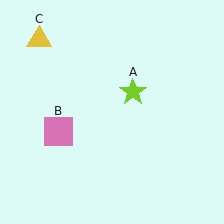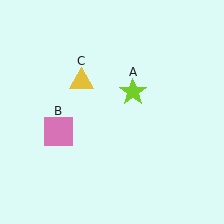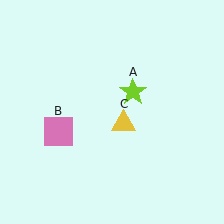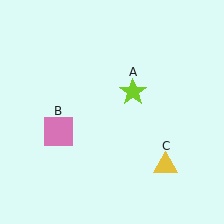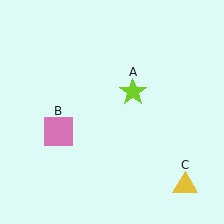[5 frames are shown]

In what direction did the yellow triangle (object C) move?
The yellow triangle (object C) moved down and to the right.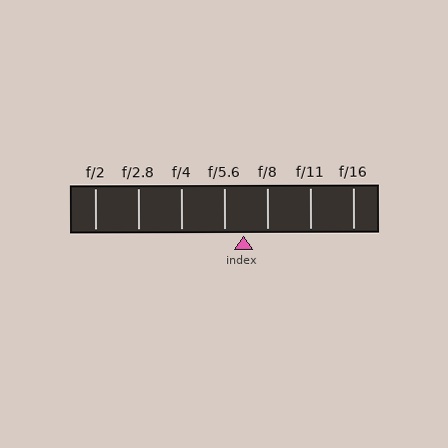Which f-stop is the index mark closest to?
The index mark is closest to f/5.6.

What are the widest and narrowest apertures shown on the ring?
The widest aperture shown is f/2 and the narrowest is f/16.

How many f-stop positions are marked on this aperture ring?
There are 7 f-stop positions marked.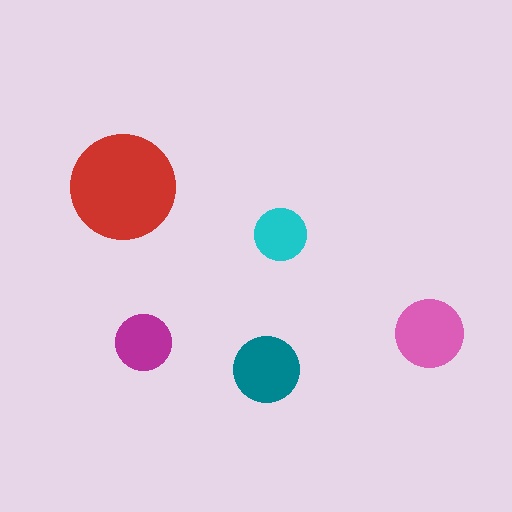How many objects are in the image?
There are 5 objects in the image.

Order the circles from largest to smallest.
the red one, the pink one, the teal one, the magenta one, the cyan one.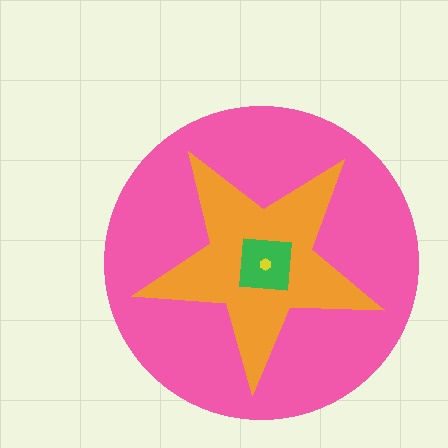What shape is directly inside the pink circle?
The orange star.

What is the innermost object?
The yellow hexagon.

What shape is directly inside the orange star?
The green square.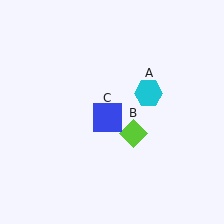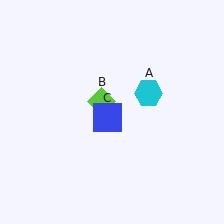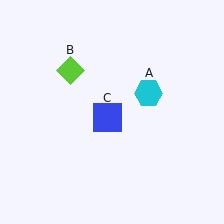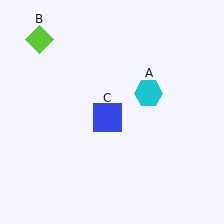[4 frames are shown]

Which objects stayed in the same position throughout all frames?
Cyan hexagon (object A) and blue square (object C) remained stationary.